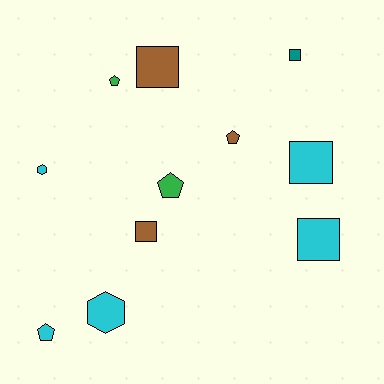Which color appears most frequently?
Cyan, with 5 objects.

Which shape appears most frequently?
Square, with 5 objects.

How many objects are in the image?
There are 11 objects.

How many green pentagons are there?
There are 2 green pentagons.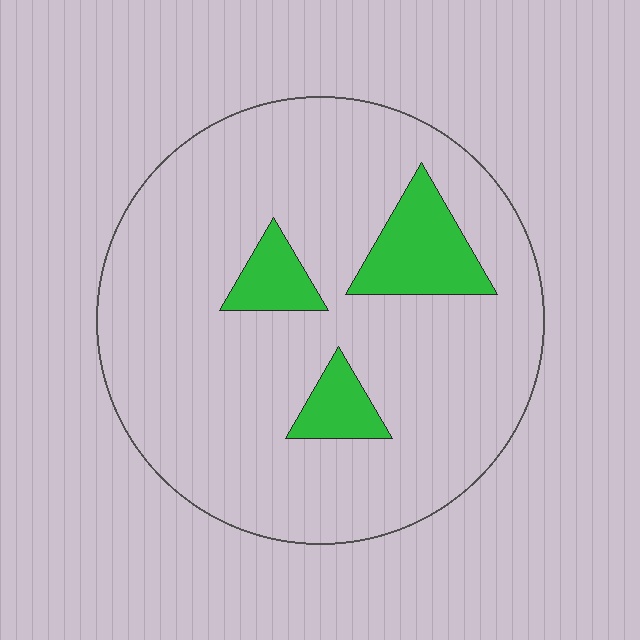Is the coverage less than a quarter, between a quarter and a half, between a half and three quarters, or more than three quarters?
Less than a quarter.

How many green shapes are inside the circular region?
3.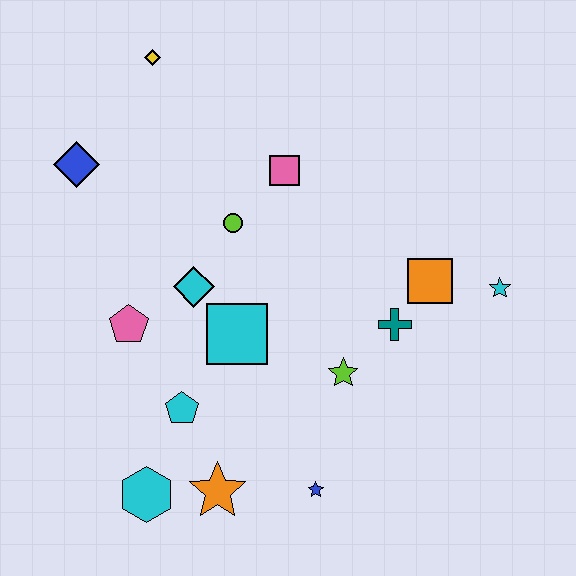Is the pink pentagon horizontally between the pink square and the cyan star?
No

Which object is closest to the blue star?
The orange star is closest to the blue star.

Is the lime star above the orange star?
Yes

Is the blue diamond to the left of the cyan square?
Yes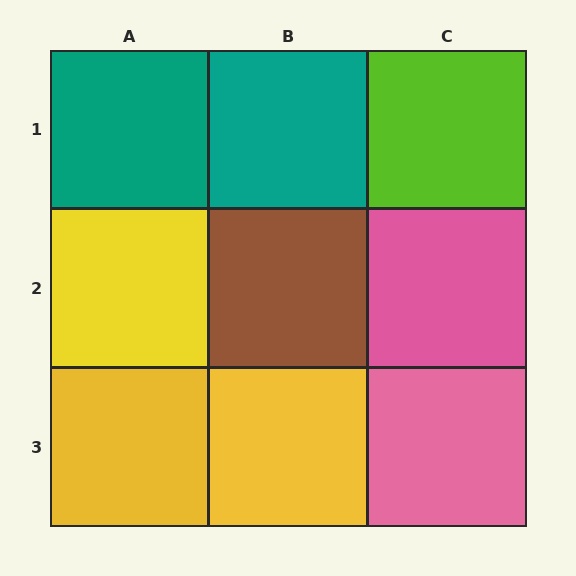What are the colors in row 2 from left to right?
Yellow, brown, pink.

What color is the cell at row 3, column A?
Yellow.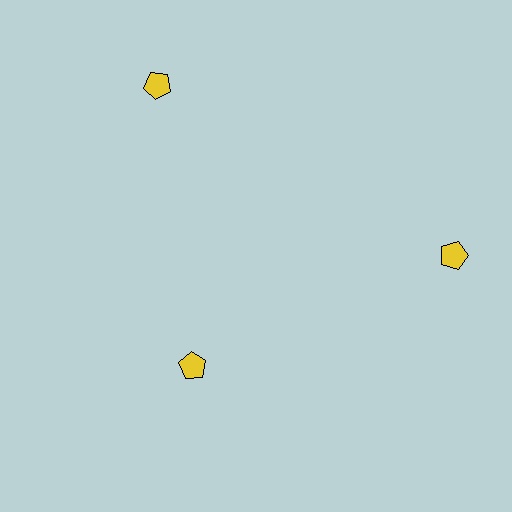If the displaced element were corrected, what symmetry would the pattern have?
It would have 3-fold rotational symmetry — the pattern would map onto itself every 120 degrees.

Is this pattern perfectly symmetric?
No. The 3 yellow pentagons are arranged in a ring, but one element near the 7 o'clock position is pulled inward toward the center, breaking the 3-fold rotational symmetry.